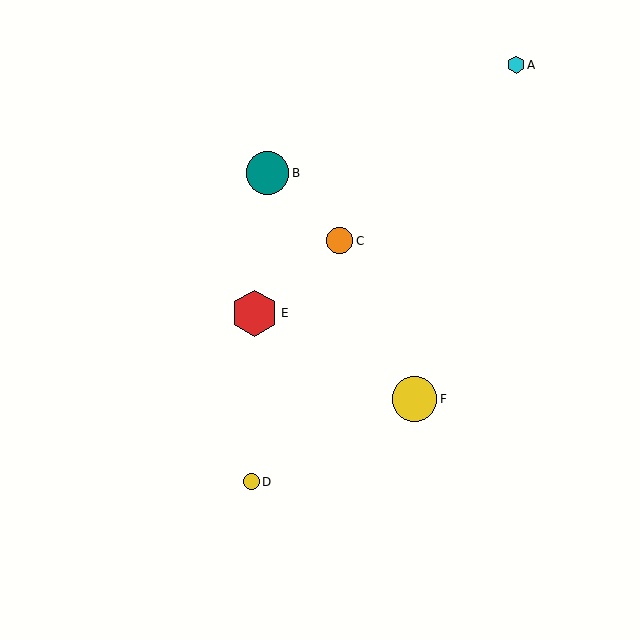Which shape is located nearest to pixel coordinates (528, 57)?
The cyan hexagon (labeled A) at (516, 65) is nearest to that location.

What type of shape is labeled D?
Shape D is a yellow circle.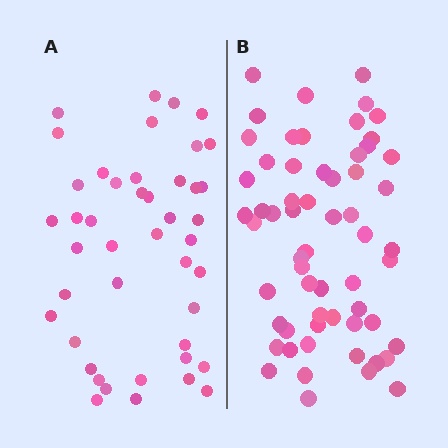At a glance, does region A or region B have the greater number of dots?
Region B (the right region) has more dots.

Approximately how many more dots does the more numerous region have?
Region B has approximately 15 more dots than region A.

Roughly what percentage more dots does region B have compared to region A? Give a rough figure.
About 35% more.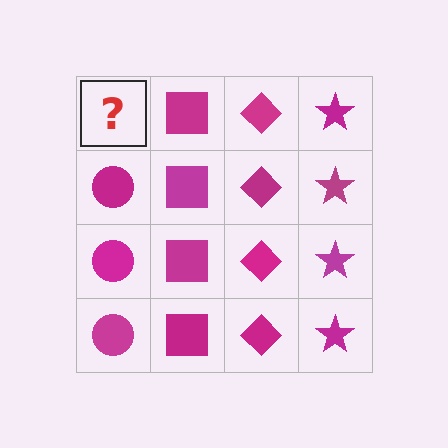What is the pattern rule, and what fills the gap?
The rule is that each column has a consistent shape. The gap should be filled with a magenta circle.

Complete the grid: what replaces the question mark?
The question mark should be replaced with a magenta circle.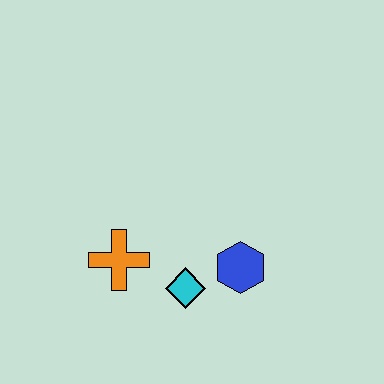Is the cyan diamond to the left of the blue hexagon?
Yes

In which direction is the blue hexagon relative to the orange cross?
The blue hexagon is to the right of the orange cross.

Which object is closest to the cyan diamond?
The blue hexagon is closest to the cyan diamond.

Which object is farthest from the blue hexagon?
The orange cross is farthest from the blue hexagon.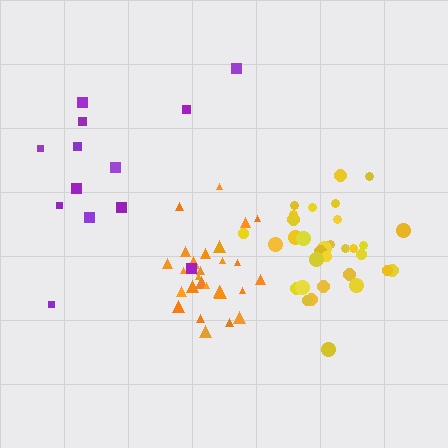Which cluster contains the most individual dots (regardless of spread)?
Yellow (33).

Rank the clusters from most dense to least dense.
orange, yellow, purple.